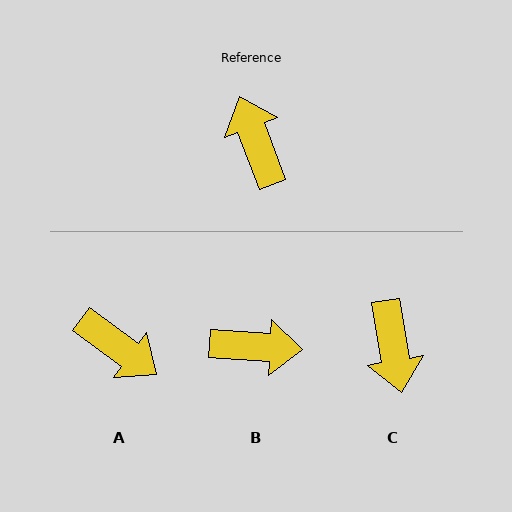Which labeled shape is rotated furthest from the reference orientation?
C, about 169 degrees away.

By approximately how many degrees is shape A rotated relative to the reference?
Approximately 148 degrees clockwise.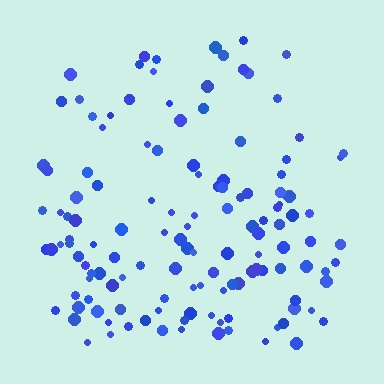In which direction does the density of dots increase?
From top to bottom, with the bottom side densest.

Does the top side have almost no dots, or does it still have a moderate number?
Still a moderate number, just noticeably fewer than the bottom.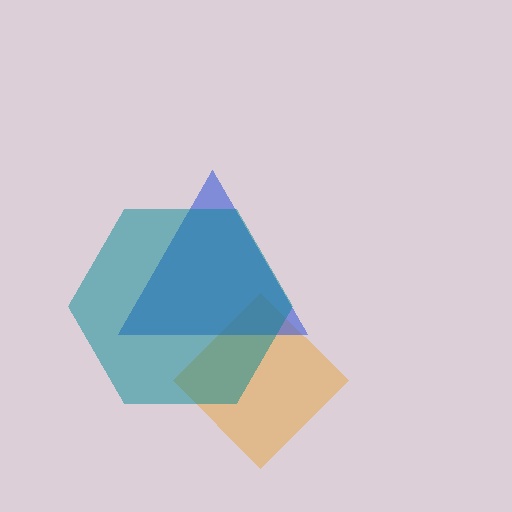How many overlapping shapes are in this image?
There are 3 overlapping shapes in the image.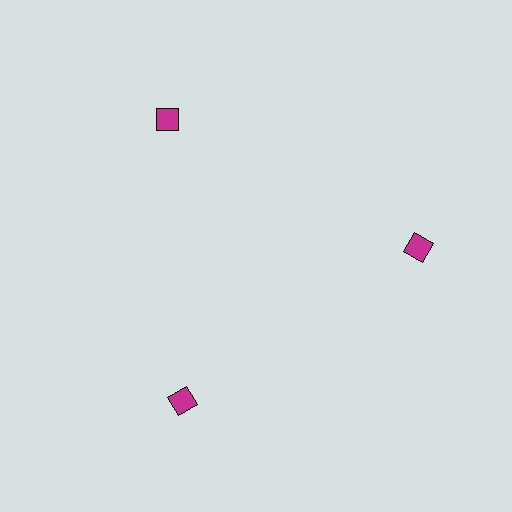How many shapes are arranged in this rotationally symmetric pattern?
There are 3 shapes, arranged in 3 groups of 1.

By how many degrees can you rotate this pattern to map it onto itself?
The pattern maps onto itself every 120 degrees of rotation.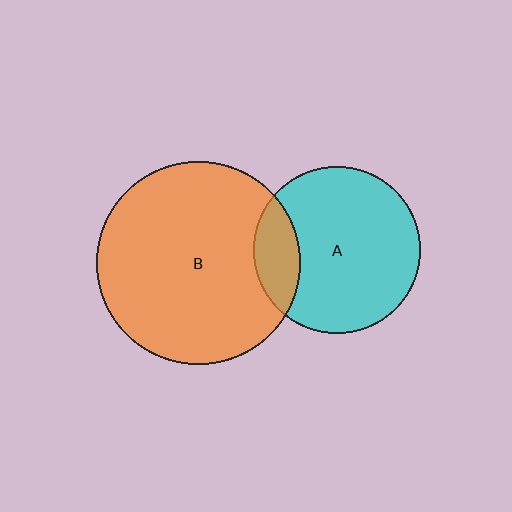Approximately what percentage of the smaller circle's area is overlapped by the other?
Approximately 15%.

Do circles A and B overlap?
Yes.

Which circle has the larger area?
Circle B (orange).